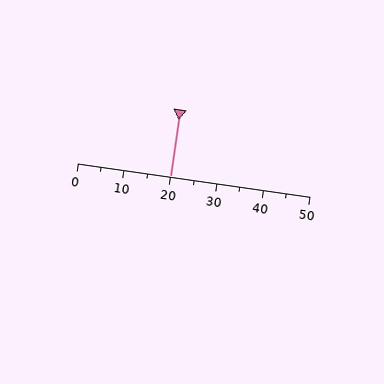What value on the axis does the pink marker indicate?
The marker indicates approximately 20.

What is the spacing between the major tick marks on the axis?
The major ticks are spaced 10 apart.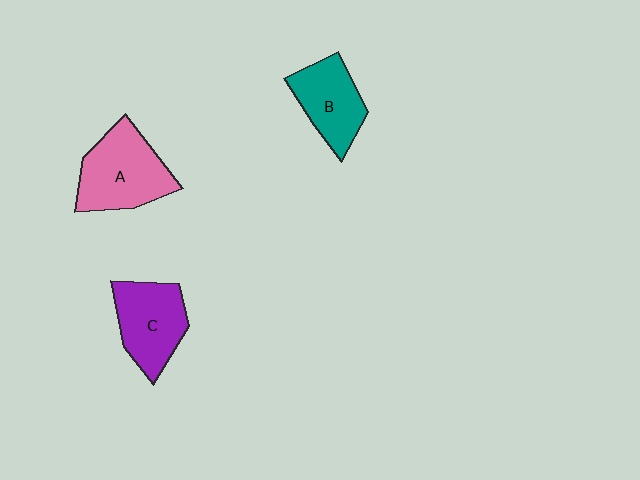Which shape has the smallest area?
Shape B (teal).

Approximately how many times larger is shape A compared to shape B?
Approximately 1.3 times.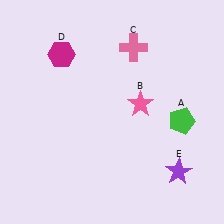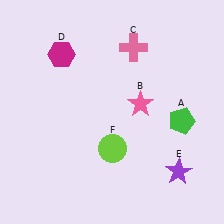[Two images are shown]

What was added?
A lime circle (F) was added in Image 2.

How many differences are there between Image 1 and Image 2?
There is 1 difference between the two images.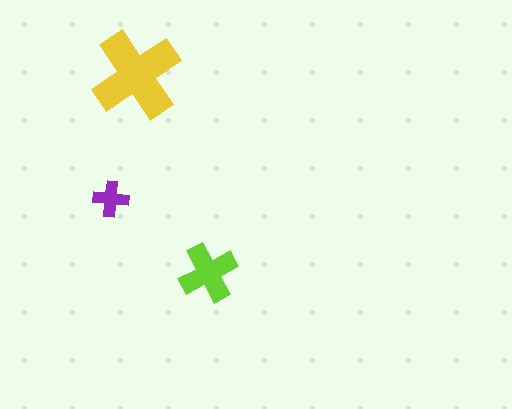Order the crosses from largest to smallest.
the yellow one, the lime one, the purple one.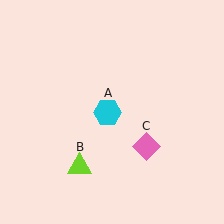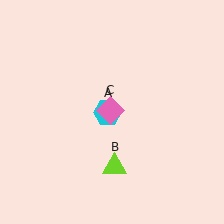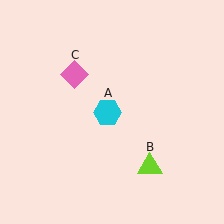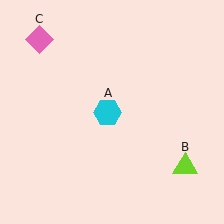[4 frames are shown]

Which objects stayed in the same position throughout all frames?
Cyan hexagon (object A) remained stationary.